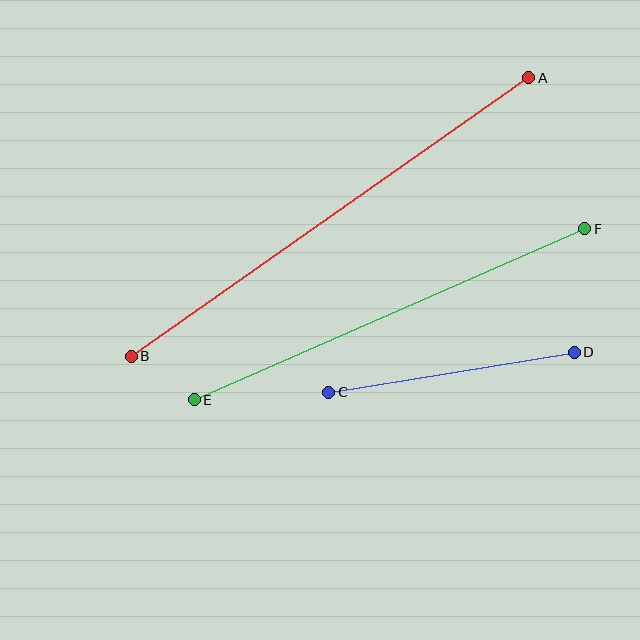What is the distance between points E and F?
The distance is approximately 426 pixels.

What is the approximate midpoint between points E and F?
The midpoint is at approximately (390, 314) pixels.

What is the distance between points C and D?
The distance is approximately 249 pixels.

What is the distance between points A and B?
The distance is approximately 485 pixels.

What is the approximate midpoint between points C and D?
The midpoint is at approximately (451, 372) pixels.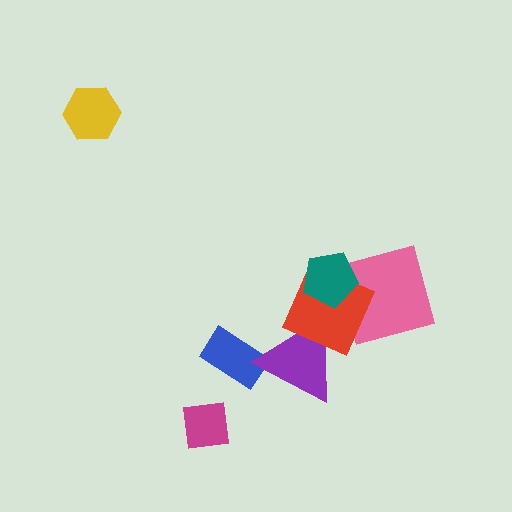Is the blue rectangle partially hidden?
Yes, it is partially covered by another shape.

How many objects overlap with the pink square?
2 objects overlap with the pink square.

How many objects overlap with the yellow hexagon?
0 objects overlap with the yellow hexagon.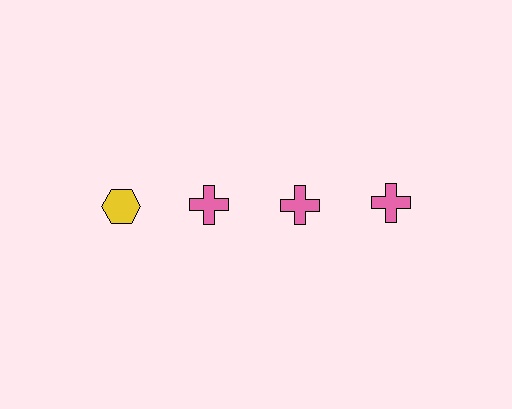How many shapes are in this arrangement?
There are 4 shapes arranged in a grid pattern.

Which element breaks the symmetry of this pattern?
The yellow hexagon in the top row, leftmost column breaks the symmetry. All other shapes are pink crosses.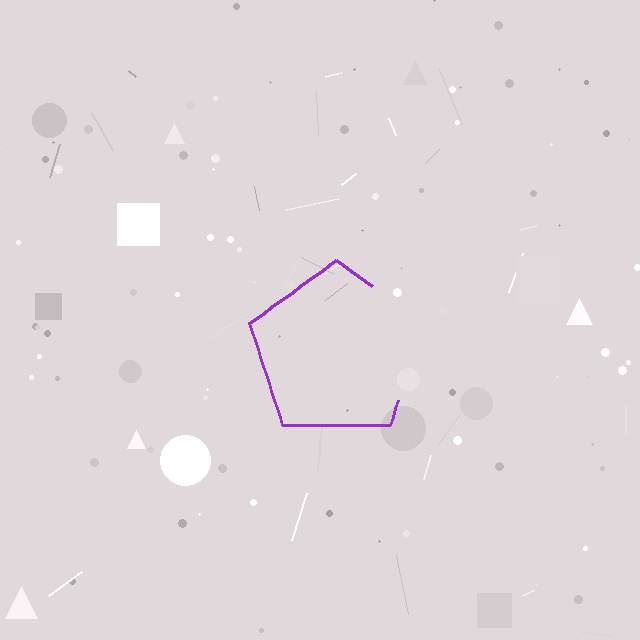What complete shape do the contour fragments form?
The contour fragments form a pentagon.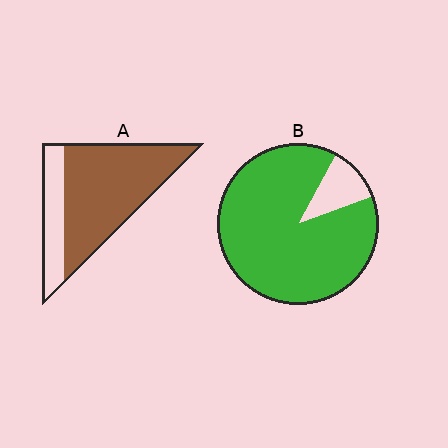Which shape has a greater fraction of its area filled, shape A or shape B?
Shape B.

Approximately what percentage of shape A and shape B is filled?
A is approximately 75% and B is approximately 90%.